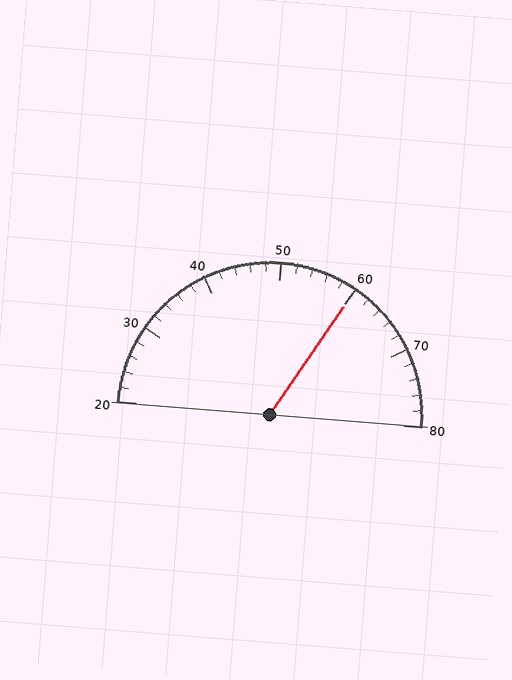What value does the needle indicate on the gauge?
The needle indicates approximately 60.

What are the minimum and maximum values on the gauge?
The gauge ranges from 20 to 80.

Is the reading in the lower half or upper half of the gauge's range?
The reading is in the upper half of the range (20 to 80).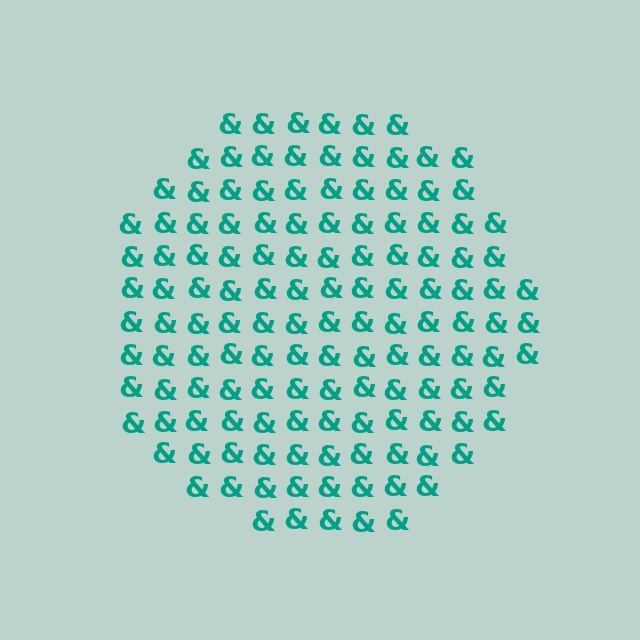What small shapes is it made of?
It is made of small ampersands.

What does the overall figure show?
The overall figure shows a circle.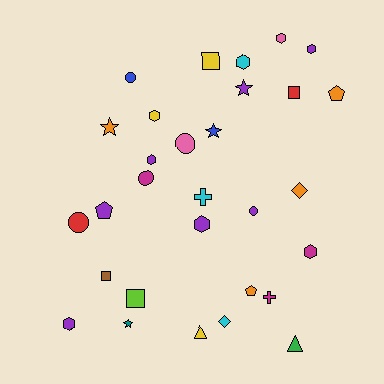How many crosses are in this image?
There are 2 crosses.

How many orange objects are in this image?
There are 4 orange objects.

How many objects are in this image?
There are 30 objects.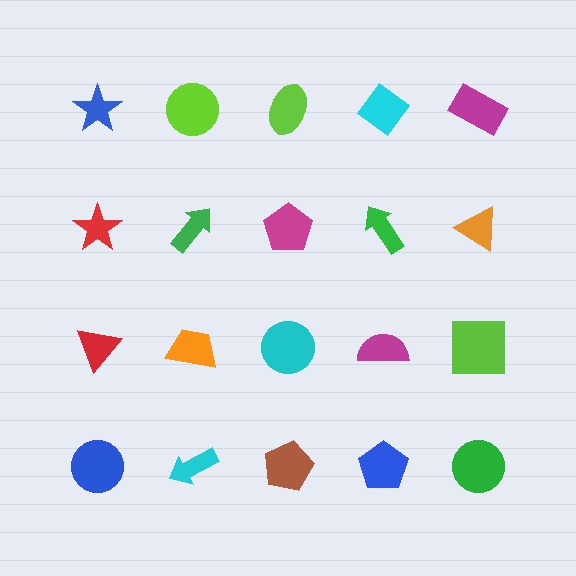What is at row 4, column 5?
A green circle.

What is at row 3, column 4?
A magenta semicircle.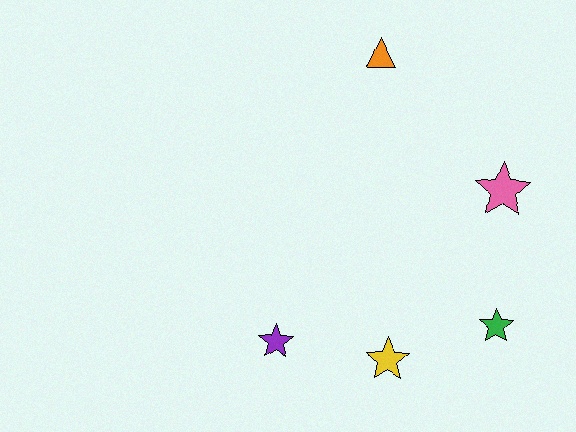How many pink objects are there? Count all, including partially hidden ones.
There is 1 pink object.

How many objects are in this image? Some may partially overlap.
There are 5 objects.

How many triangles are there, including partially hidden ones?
There is 1 triangle.